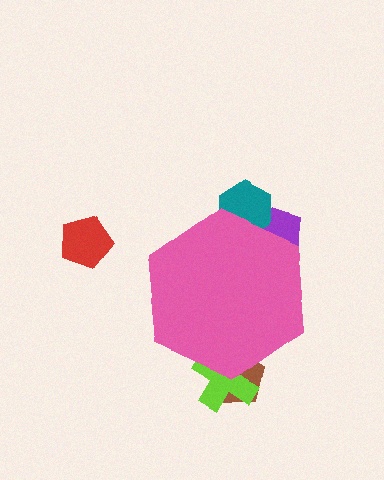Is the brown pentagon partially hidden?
Yes, the brown pentagon is partially hidden behind the pink hexagon.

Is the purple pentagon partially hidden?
Yes, the purple pentagon is partially hidden behind the pink hexagon.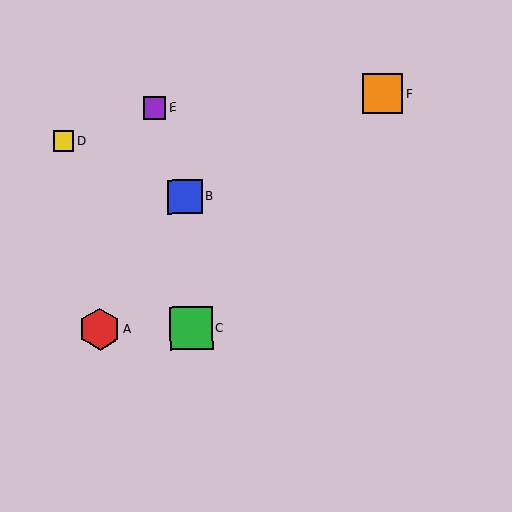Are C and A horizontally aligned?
Yes, both are at y≈329.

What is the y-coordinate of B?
Object B is at y≈197.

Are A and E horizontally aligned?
No, A is at y≈329 and E is at y≈108.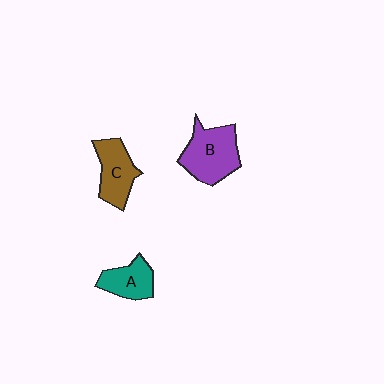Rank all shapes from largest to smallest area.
From largest to smallest: B (purple), C (brown), A (teal).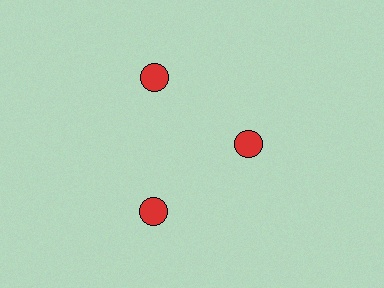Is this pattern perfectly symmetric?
No. The 3 red circles are arranged in a ring, but one element near the 3 o'clock position is pulled inward toward the center, breaking the 3-fold rotational symmetry.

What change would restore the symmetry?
The symmetry would be restored by moving it outward, back onto the ring so that all 3 circles sit at equal angles and equal distance from the center.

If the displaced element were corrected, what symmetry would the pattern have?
It would have 3-fold rotational symmetry — the pattern would map onto itself every 120 degrees.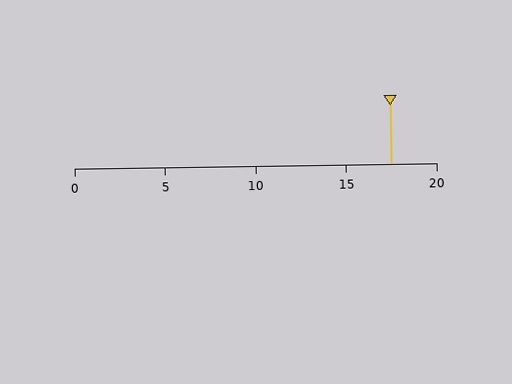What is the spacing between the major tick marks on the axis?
The major ticks are spaced 5 apart.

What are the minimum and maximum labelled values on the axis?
The axis runs from 0 to 20.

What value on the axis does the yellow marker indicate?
The marker indicates approximately 17.5.